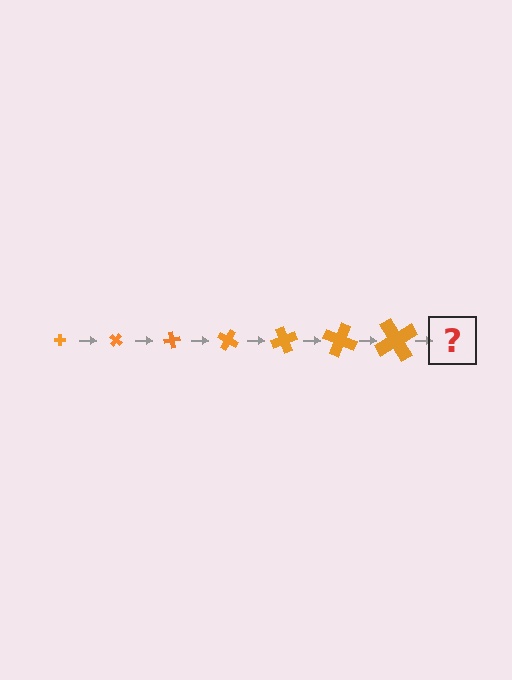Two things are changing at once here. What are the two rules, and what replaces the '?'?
The two rules are that the cross grows larger each step and it rotates 40 degrees each step. The '?' should be a cross, larger than the previous one and rotated 280 degrees from the start.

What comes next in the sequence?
The next element should be a cross, larger than the previous one and rotated 280 degrees from the start.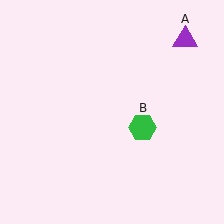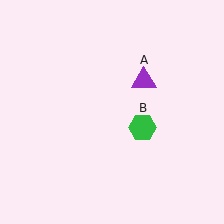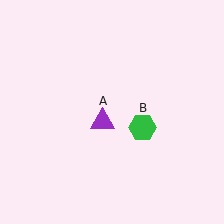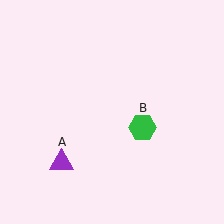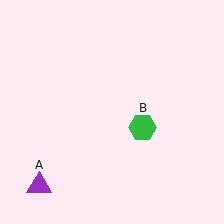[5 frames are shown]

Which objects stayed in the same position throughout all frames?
Green hexagon (object B) remained stationary.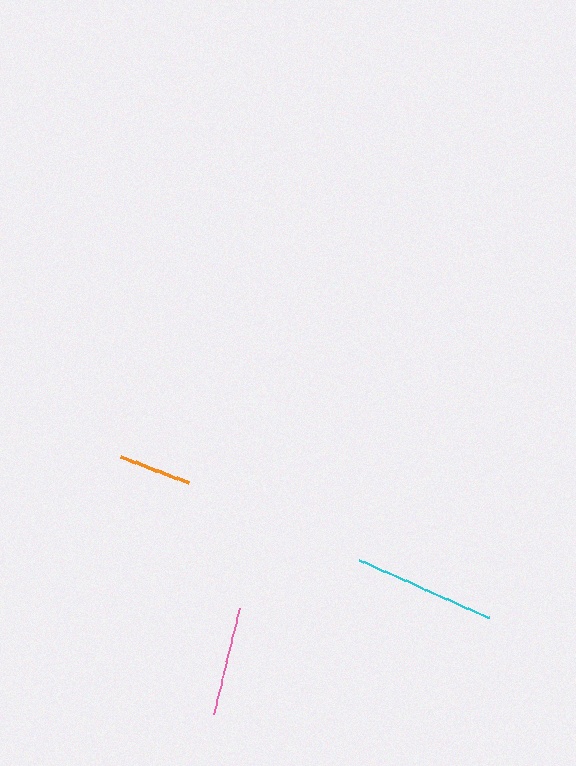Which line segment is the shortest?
The orange line is the shortest at approximately 72 pixels.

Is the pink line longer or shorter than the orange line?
The pink line is longer than the orange line.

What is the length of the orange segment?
The orange segment is approximately 72 pixels long.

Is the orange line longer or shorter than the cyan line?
The cyan line is longer than the orange line.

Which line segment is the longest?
The cyan line is the longest at approximately 143 pixels.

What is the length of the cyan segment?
The cyan segment is approximately 143 pixels long.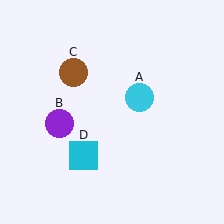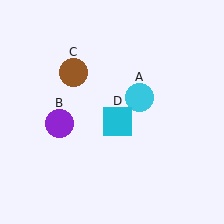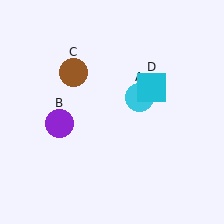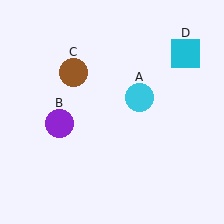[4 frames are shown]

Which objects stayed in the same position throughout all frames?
Cyan circle (object A) and purple circle (object B) and brown circle (object C) remained stationary.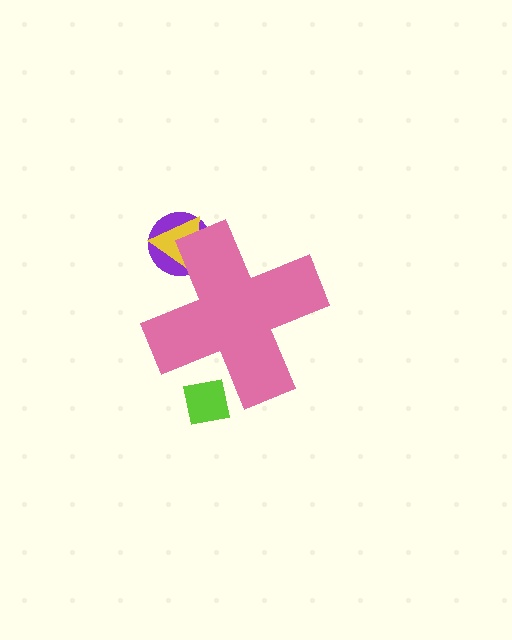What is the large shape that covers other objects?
A pink cross.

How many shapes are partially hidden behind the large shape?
3 shapes are partially hidden.